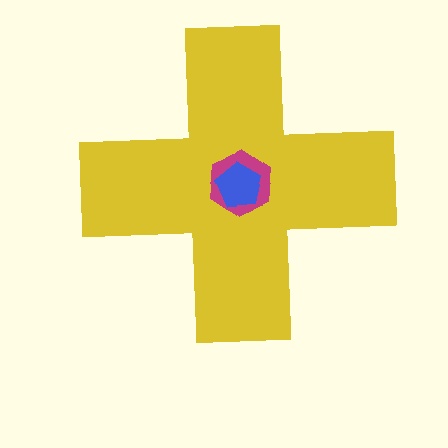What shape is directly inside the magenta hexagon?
The blue pentagon.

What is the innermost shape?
The blue pentagon.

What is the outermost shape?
The yellow cross.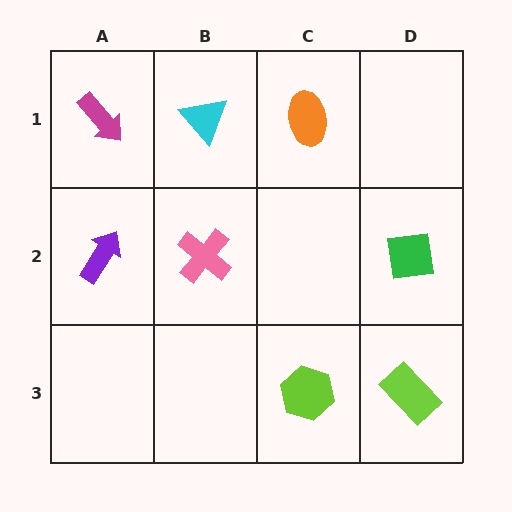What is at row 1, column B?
A cyan triangle.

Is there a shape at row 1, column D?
No, that cell is empty.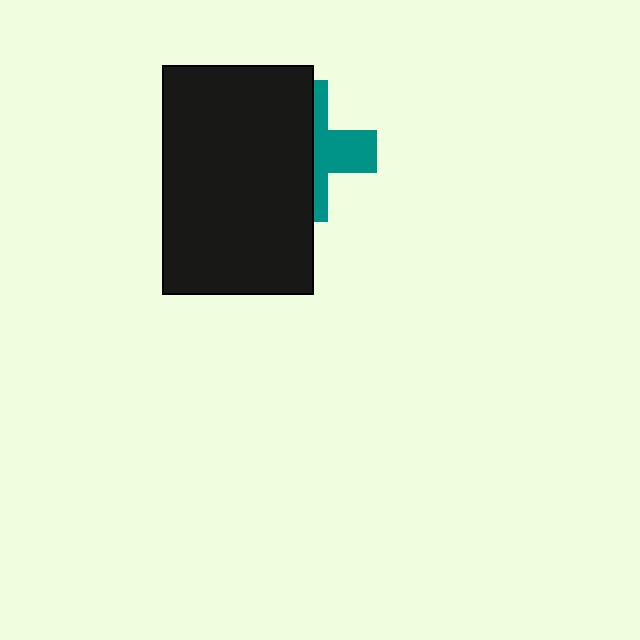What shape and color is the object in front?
The object in front is a black rectangle.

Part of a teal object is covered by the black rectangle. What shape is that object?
It is a cross.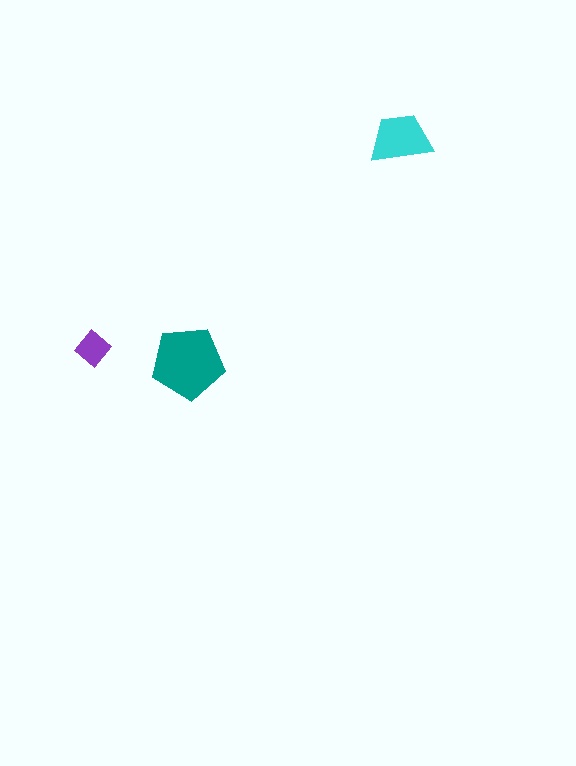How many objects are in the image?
There are 3 objects in the image.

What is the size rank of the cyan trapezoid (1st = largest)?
2nd.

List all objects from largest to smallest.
The teal pentagon, the cyan trapezoid, the purple diamond.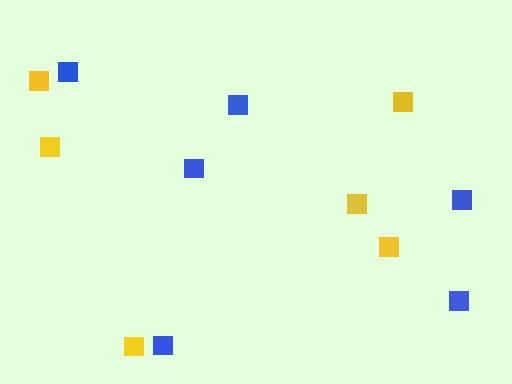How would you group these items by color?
There are 2 groups: one group of yellow squares (6) and one group of blue squares (6).